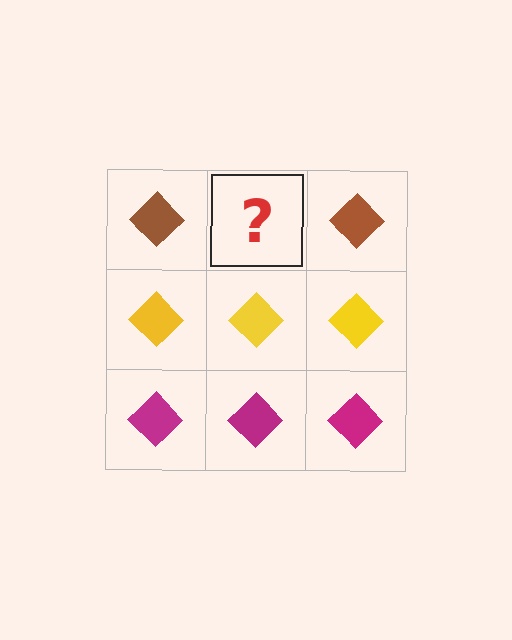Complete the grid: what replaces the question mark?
The question mark should be replaced with a brown diamond.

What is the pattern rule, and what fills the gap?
The rule is that each row has a consistent color. The gap should be filled with a brown diamond.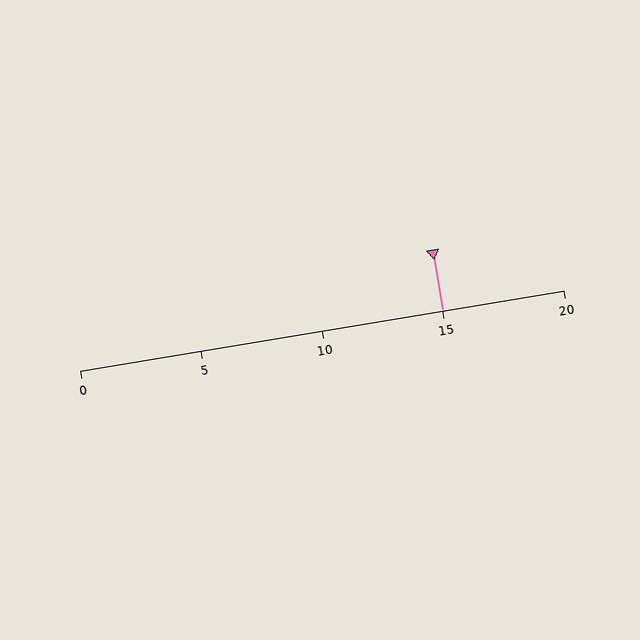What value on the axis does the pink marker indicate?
The marker indicates approximately 15.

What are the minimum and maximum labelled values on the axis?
The axis runs from 0 to 20.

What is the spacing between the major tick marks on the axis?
The major ticks are spaced 5 apart.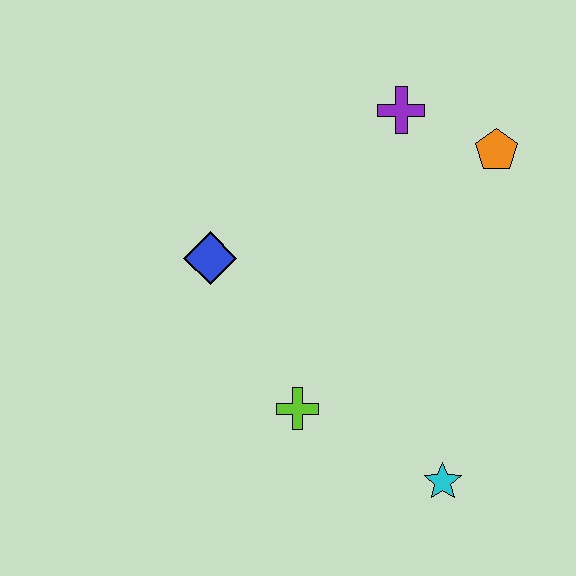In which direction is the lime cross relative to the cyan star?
The lime cross is to the left of the cyan star.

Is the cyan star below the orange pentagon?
Yes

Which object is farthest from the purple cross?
The cyan star is farthest from the purple cross.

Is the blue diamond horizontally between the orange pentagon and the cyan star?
No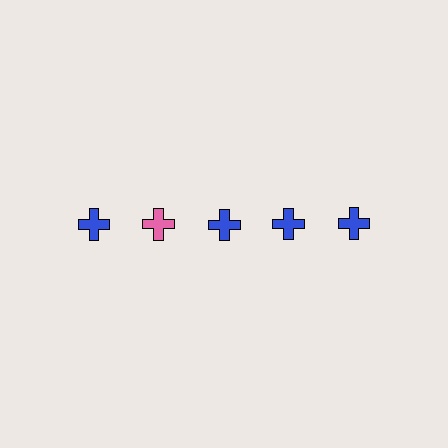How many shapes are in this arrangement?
There are 5 shapes arranged in a grid pattern.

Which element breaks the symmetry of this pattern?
The pink cross in the top row, second from left column breaks the symmetry. All other shapes are blue crosses.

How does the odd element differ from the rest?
It has a different color: pink instead of blue.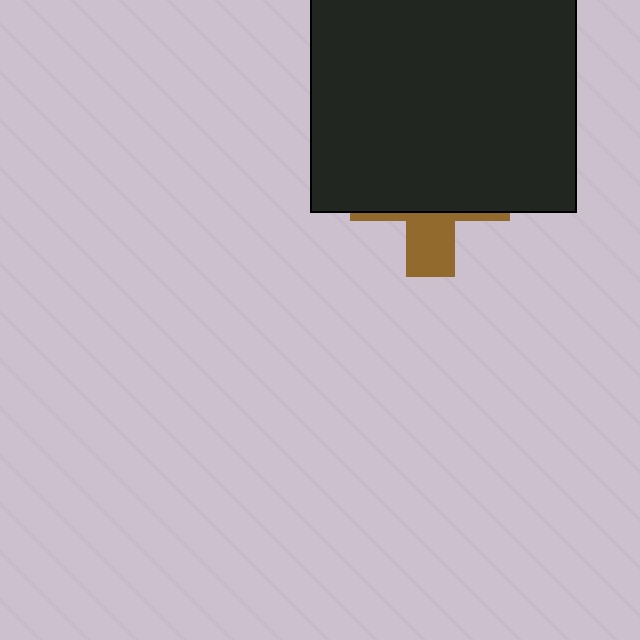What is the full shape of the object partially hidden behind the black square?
The partially hidden object is a brown cross.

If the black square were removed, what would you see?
You would see the complete brown cross.